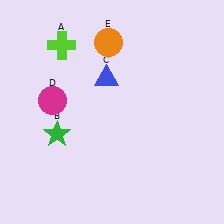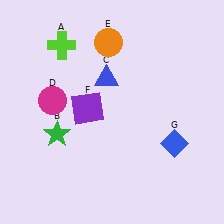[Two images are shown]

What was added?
A purple square (F), a blue diamond (G) were added in Image 2.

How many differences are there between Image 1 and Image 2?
There are 2 differences between the two images.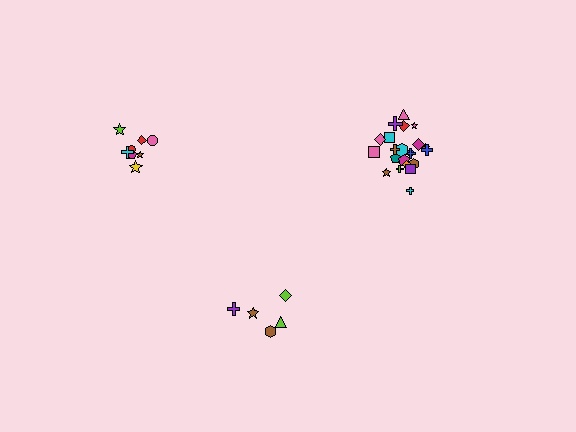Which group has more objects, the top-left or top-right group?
The top-right group.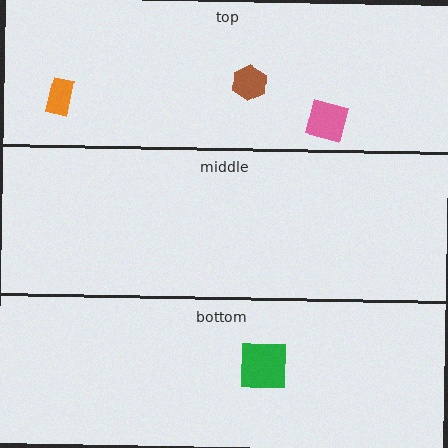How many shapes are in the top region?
3.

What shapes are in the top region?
The pink square, the orange rectangle, the brown hexagon.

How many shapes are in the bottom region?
1.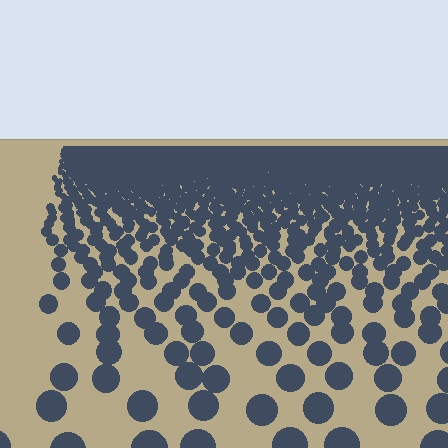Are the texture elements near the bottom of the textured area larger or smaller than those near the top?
Larger. Near the bottom, elements are closer to the viewer and appear at a bigger on-screen size.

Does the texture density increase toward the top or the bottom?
Density increases toward the top.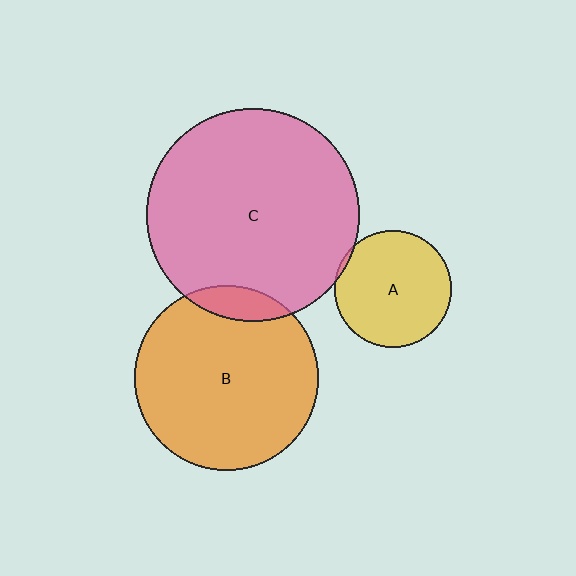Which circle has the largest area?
Circle C (pink).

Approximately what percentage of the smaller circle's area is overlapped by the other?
Approximately 5%.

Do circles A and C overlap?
Yes.